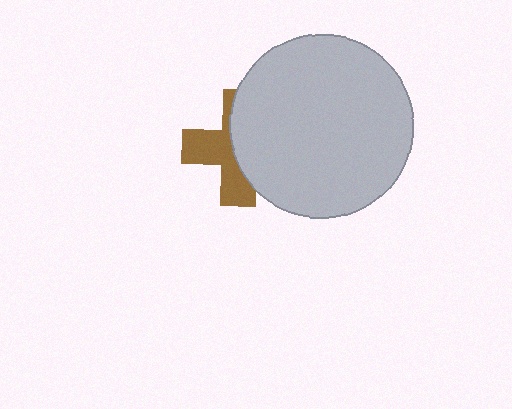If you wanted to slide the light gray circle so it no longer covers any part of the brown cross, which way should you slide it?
Slide it right — that is the most direct way to separate the two shapes.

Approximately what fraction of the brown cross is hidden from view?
Roughly 51% of the brown cross is hidden behind the light gray circle.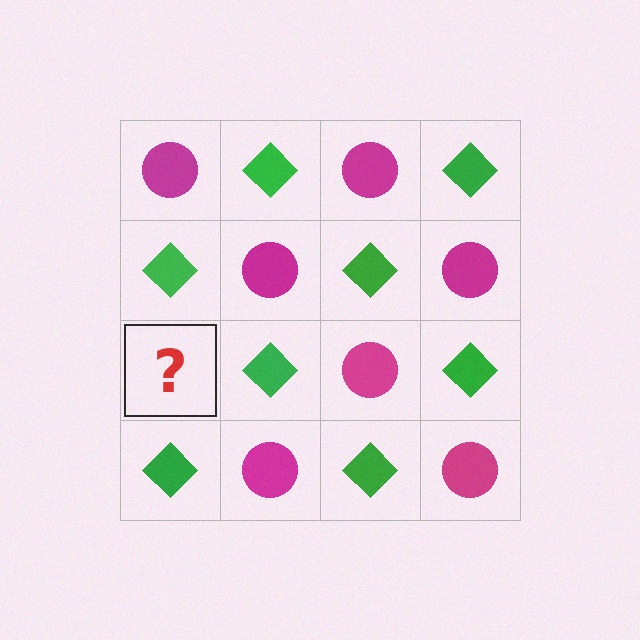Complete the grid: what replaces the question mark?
The question mark should be replaced with a magenta circle.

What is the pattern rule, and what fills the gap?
The rule is that it alternates magenta circle and green diamond in a checkerboard pattern. The gap should be filled with a magenta circle.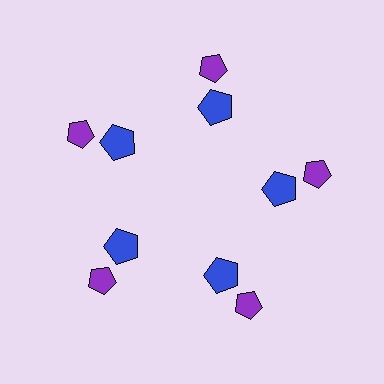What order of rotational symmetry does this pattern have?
This pattern has 5-fold rotational symmetry.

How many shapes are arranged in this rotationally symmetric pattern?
There are 10 shapes, arranged in 5 groups of 2.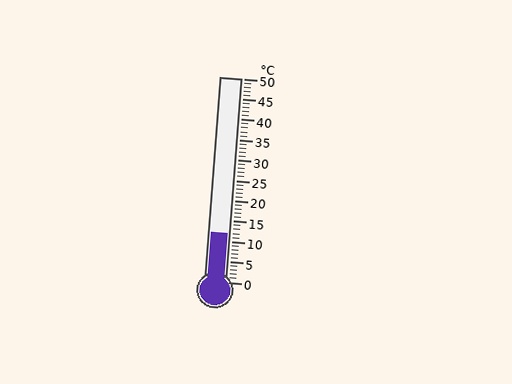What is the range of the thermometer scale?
The thermometer scale ranges from 0°C to 50°C.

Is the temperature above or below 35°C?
The temperature is below 35°C.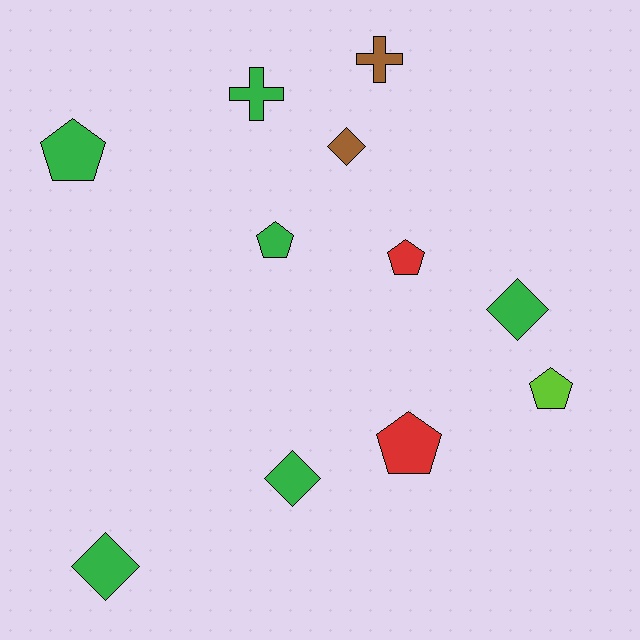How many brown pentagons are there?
There are no brown pentagons.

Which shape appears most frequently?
Pentagon, with 5 objects.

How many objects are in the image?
There are 11 objects.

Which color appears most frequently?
Green, with 6 objects.